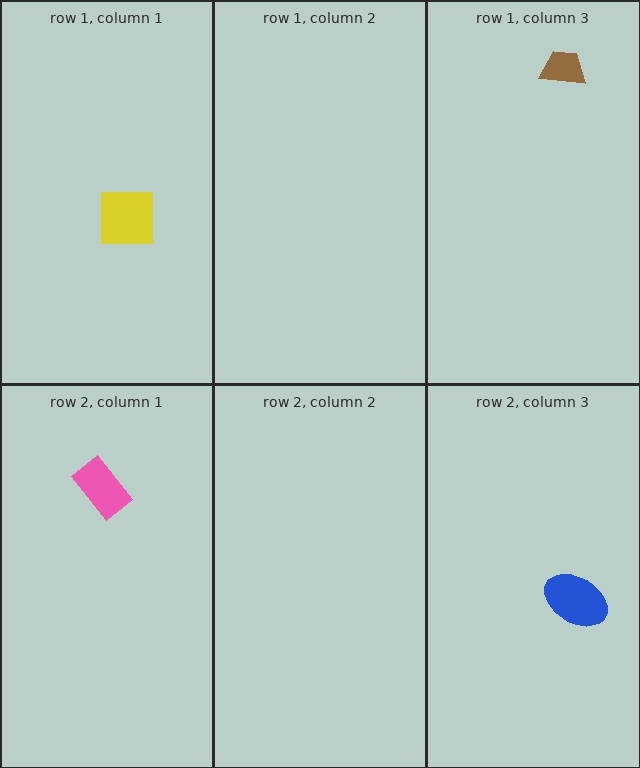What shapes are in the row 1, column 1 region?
The yellow square.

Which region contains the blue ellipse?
The row 2, column 3 region.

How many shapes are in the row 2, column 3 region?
1.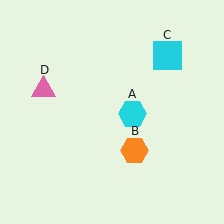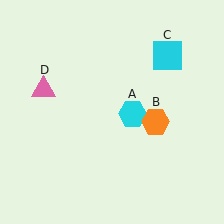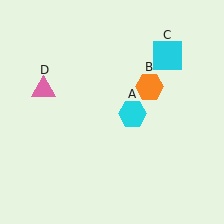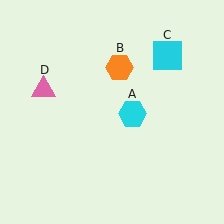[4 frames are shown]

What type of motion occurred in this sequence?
The orange hexagon (object B) rotated counterclockwise around the center of the scene.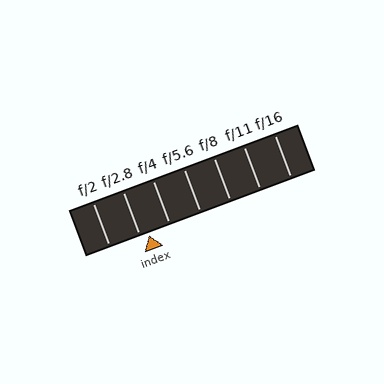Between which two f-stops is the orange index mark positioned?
The index mark is between f/2.8 and f/4.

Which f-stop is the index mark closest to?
The index mark is closest to f/2.8.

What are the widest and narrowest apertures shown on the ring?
The widest aperture shown is f/2 and the narrowest is f/16.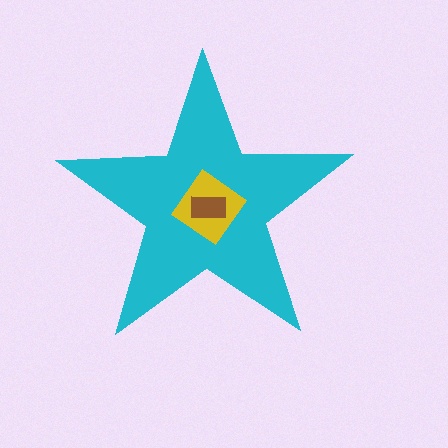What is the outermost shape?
The cyan star.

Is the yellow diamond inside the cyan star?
Yes.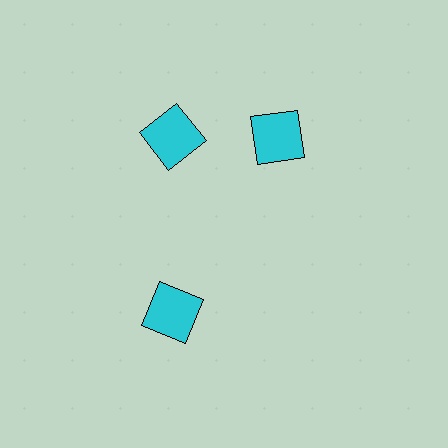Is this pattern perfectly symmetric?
No. The 3 cyan squares are arranged in a ring, but one element near the 3 o'clock position is rotated out of alignment along the ring, breaking the 3-fold rotational symmetry.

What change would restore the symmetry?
The symmetry would be restored by rotating it back into even spacing with its neighbors so that all 3 squares sit at equal angles and equal distance from the center.